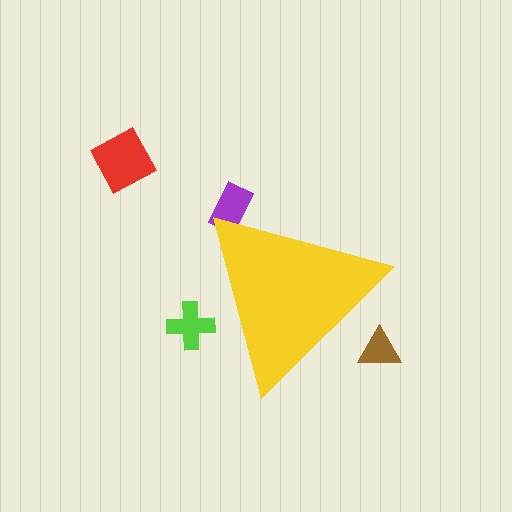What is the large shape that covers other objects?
A yellow triangle.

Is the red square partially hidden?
No, the red square is fully visible.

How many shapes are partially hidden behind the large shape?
3 shapes are partially hidden.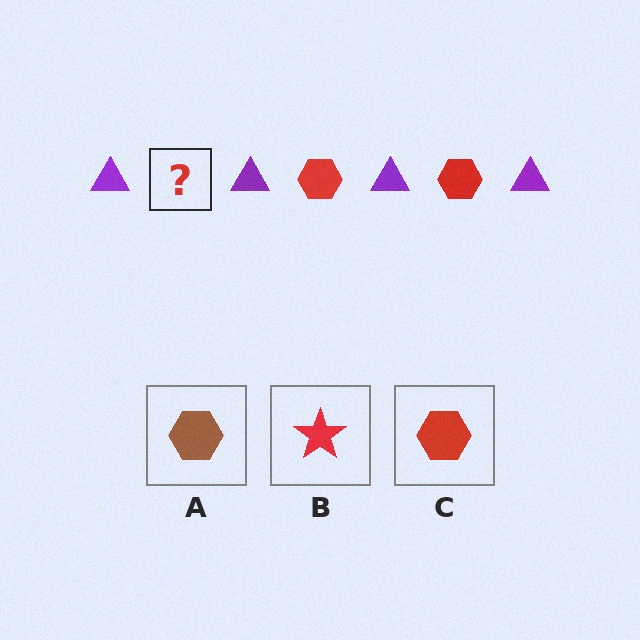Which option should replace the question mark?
Option C.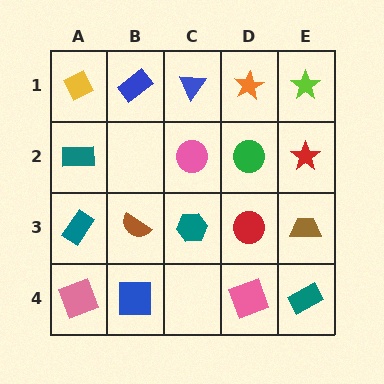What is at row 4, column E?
A teal rectangle.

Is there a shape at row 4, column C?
No, that cell is empty.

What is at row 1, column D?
An orange star.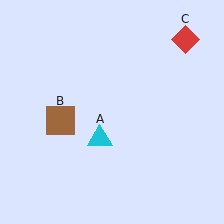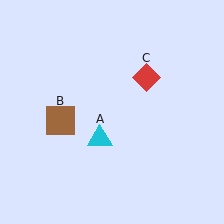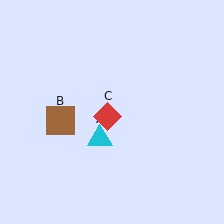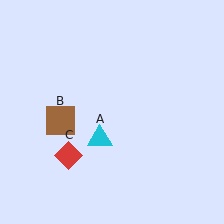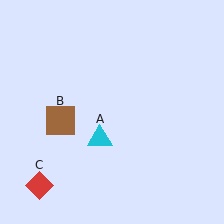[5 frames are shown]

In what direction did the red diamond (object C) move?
The red diamond (object C) moved down and to the left.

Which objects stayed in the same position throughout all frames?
Cyan triangle (object A) and brown square (object B) remained stationary.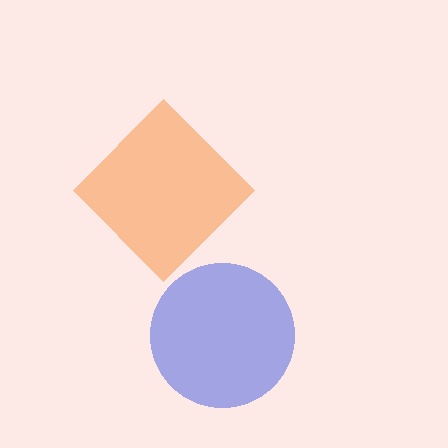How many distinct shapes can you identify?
There are 2 distinct shapes: an orange diamond, a blue circle.